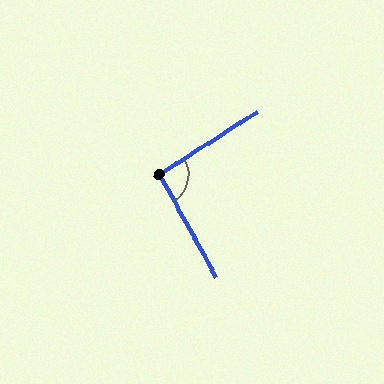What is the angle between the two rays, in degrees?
Approximately 93 degrees.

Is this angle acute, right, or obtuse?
It is approximately a right angle.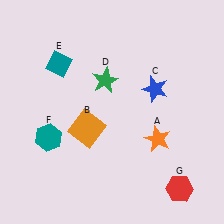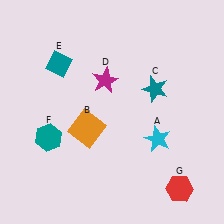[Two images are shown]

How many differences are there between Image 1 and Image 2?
There are 3 differences between the two images.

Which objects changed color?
A changed from orange to cyan. C changed from blue to teal. D changed from green to magenta.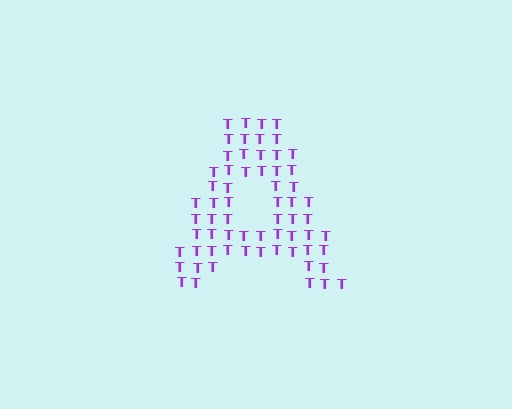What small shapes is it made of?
It is made of small letter T's.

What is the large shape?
The large shape is the letter A.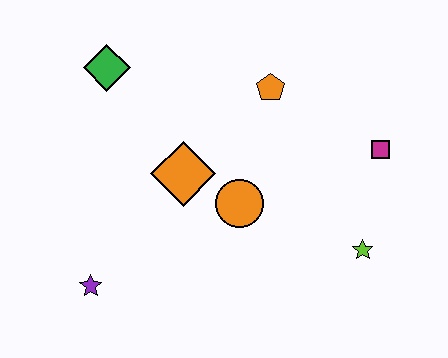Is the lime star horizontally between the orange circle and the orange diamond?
No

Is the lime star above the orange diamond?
No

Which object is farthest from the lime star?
The green diamond is farthest from the lime star.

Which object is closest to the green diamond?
The orange diamond is closest to the green diamond.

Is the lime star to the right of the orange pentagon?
Yes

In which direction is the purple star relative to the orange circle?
The purple star is to the left of the orange circle.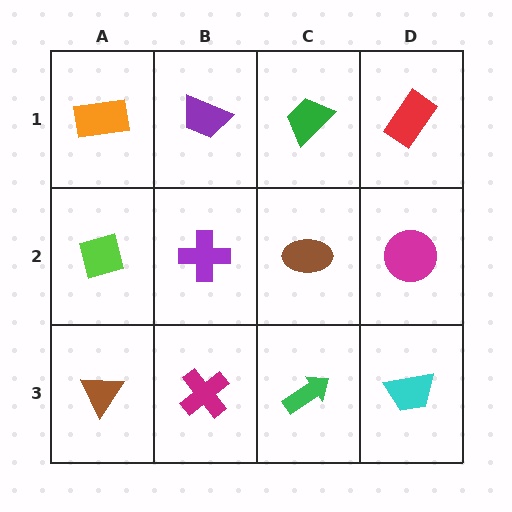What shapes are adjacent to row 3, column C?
A brown ellipse (row 2, column C), a magenta cross (row 3, column B), a cyan trapezoid (row 3, column D).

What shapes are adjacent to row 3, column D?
A magenta circle (row 2, column D), a green arrow (row 3, column C).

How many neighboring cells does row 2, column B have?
4.